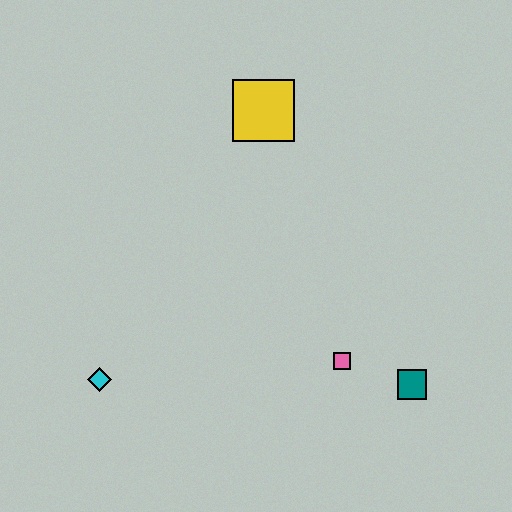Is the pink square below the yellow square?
Yes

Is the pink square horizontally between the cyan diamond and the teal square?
Yes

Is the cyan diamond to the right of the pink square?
No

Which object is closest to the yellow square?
The pink square is closest to the yellow square.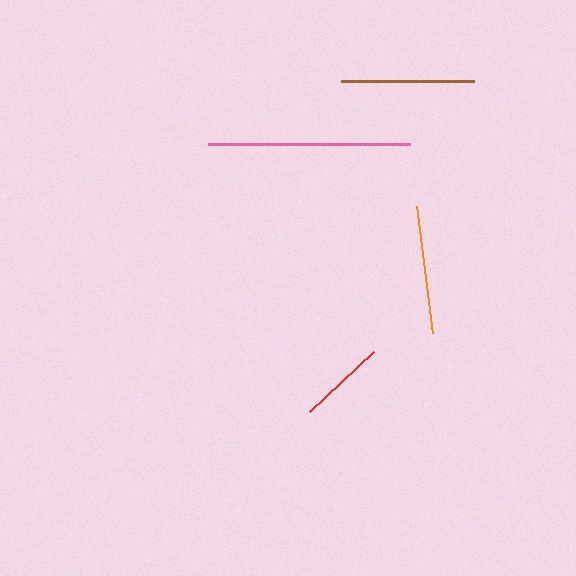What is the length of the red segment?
The red segment is approximately 87 pixels long.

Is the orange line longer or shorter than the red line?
The orange line is longer than the red line.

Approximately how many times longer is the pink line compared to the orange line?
The pink line is approximately 1.6 times the length of the orange line.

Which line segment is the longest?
The pink line is the longest at approximately 202 pixels.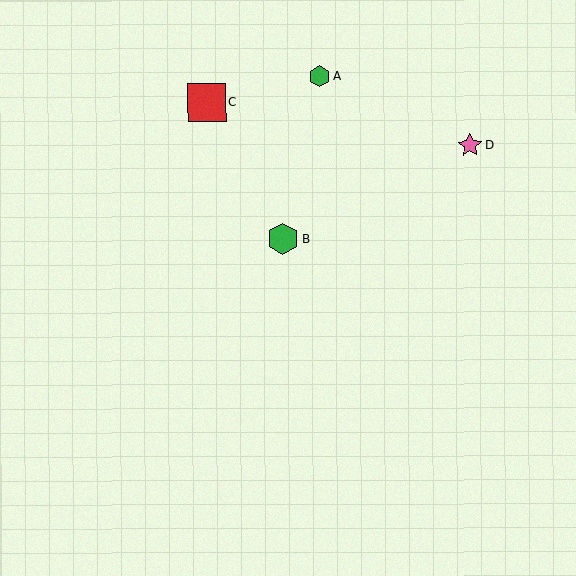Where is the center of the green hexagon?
The center of the green hexagon is at (320, 76).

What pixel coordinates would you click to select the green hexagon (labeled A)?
Click at (320, 76) to select the green hexagon A.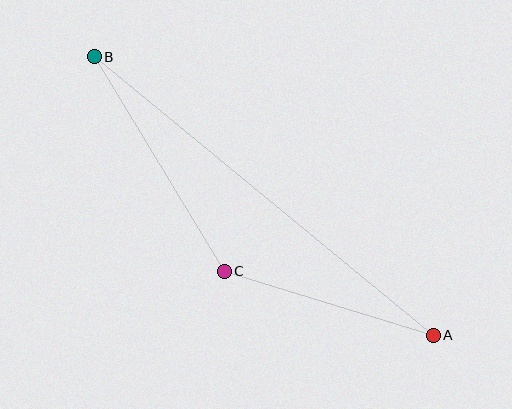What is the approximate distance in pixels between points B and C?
The distance between B and C is approximately 251 pixels.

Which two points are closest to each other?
Points A and C are closest to each other.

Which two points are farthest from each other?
Points A and B are farthest from each other.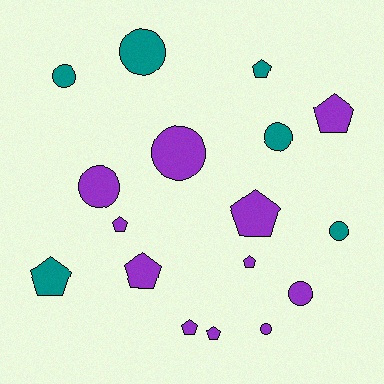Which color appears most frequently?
Purple, with 11 objects.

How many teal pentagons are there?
There are 2 teal pentagons.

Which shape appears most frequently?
Pentagon, with 9 objects.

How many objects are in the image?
There are 17 objects.